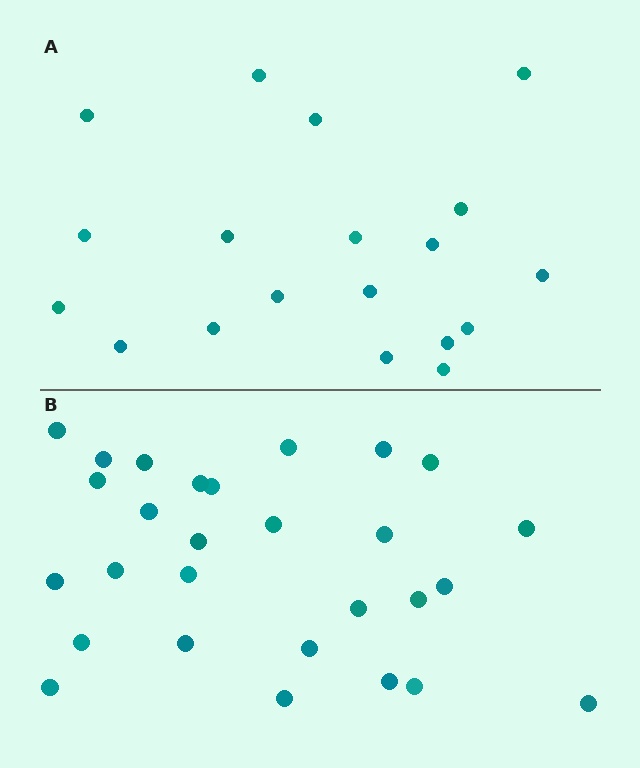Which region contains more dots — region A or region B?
Region B (the bottom region) has more dots.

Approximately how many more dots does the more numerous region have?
Region B has roughly 8 or so more dots than region A.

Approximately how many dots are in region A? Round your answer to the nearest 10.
About 20 dots. (The exact count is 19, which rounds to 20.)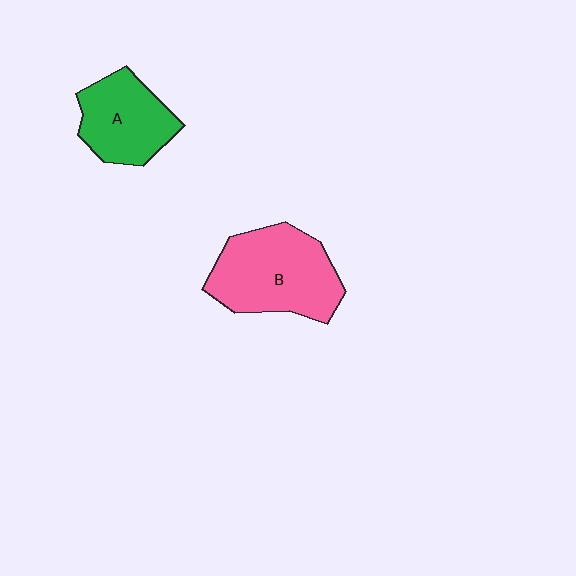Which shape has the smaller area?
Shape A (green).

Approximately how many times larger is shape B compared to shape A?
Approximately 1.4 times.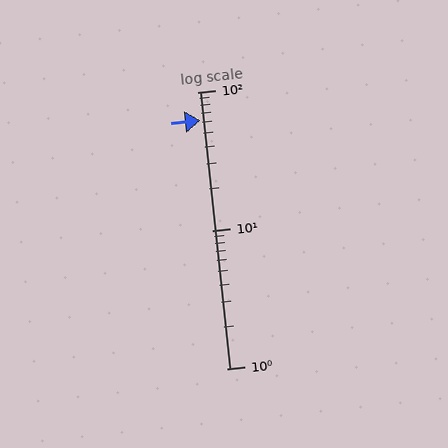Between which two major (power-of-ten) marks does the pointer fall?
The pointer is between 10 and 100.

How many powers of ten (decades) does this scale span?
The scale spans 2 decades, from 1 to 100.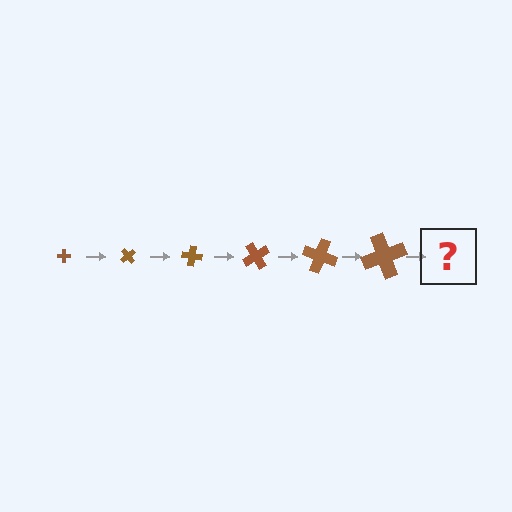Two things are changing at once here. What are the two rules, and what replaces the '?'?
The two rules are that the cross grows larger each step and it rotates 50 degrees each step. The '?' should be a cross, larger than the previous one and rotated 300 degrees from the start.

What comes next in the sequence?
The next element should be a cross, larger than the previous one and rotated 300 degrees from the start.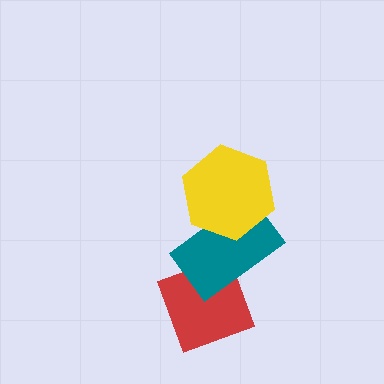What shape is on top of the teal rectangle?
The yellow hexagon is on top of the teal rectangle.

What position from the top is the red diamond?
The red diamond is 3rd from the top.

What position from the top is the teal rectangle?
The teal rectangle is 2nd from the top.